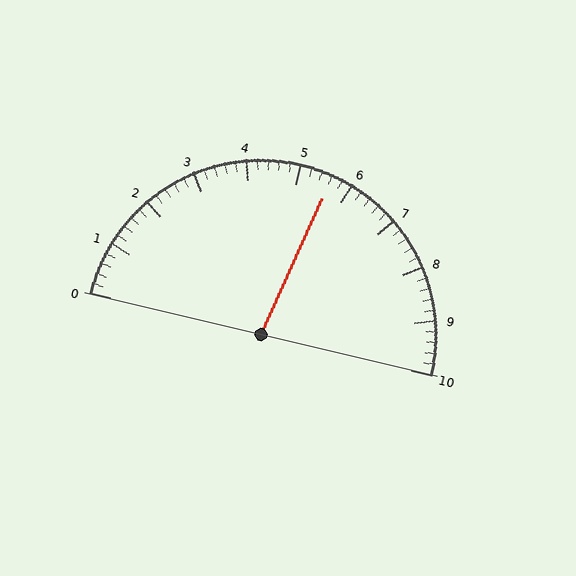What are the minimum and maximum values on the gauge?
The gauge ranges from 0 to 10.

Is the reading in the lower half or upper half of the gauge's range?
The reading is in the upper half of the range (0 to 10).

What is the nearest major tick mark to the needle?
The nearest major tick mark is 6.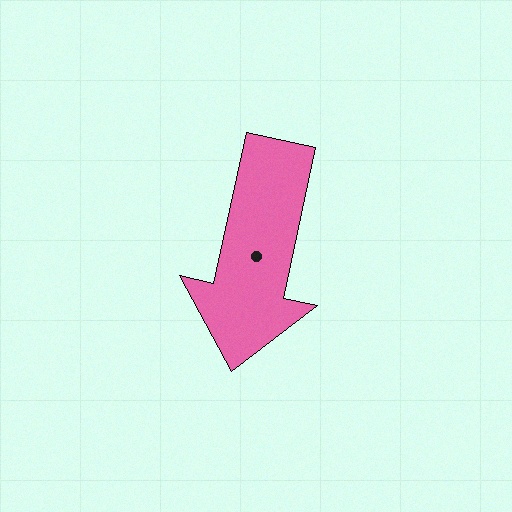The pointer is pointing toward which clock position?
Roughly 6 o'clock.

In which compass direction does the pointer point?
South.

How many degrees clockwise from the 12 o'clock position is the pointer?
Approximately 192 degrees.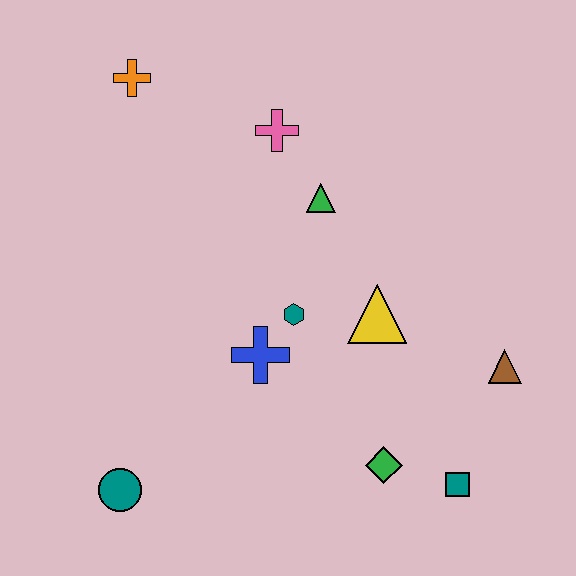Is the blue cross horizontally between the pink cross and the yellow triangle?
No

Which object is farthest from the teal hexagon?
The orange cross is farthest from the teal hexagon.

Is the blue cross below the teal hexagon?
Yes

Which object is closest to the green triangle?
The pink cross is closest to the green triangle.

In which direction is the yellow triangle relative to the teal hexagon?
The yellow triangle is to the right of the teal hexagon.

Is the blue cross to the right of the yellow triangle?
No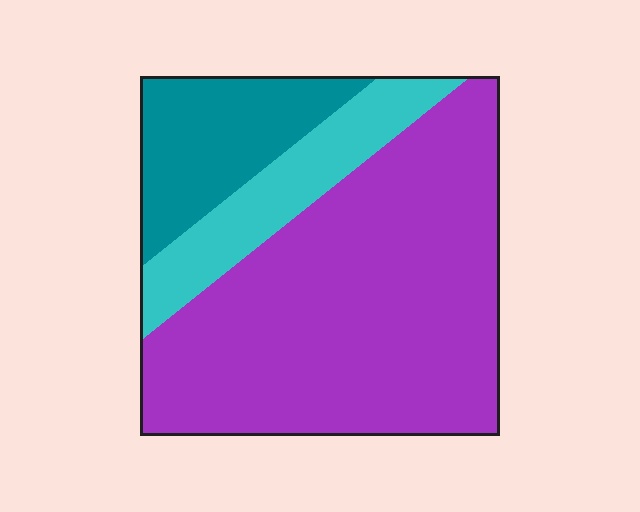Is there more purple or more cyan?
Purple.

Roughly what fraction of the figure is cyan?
Cyan takes up about one sixth (1/6) of the figure.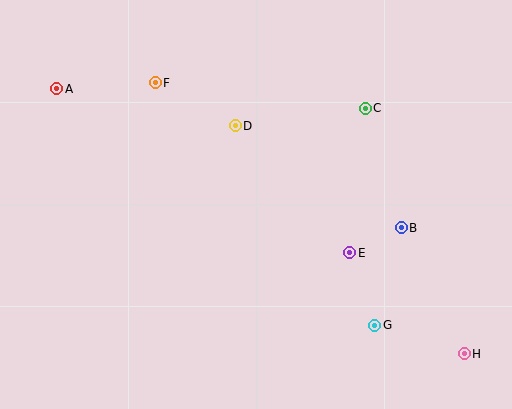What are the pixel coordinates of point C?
Point C is at (365, 108).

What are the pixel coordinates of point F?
Point F is at (155, 83).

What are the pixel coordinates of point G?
Point G is at (375, 325).